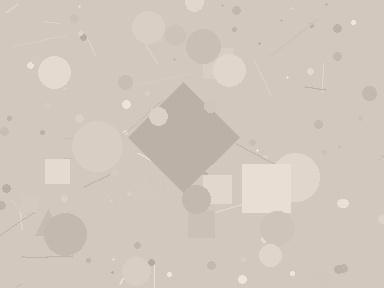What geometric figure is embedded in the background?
A diamond is embedded in the background.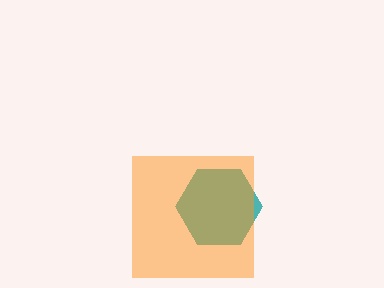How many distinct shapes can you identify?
There are 2 distinct shapes: a teal hexagon, an orange square.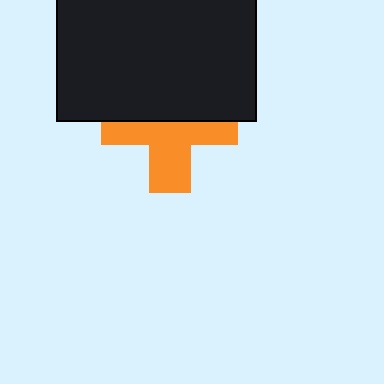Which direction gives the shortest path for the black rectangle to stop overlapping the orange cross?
Moving up gives the shortest separation.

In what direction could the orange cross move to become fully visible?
The orange cross could move down. That would shift it out from behind the black rectangle entirely.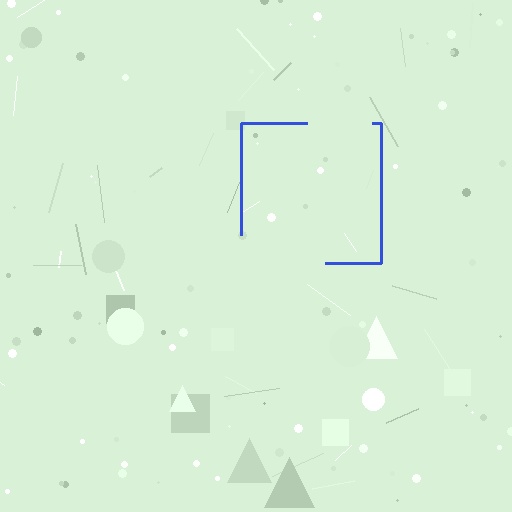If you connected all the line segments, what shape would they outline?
They would outline a square.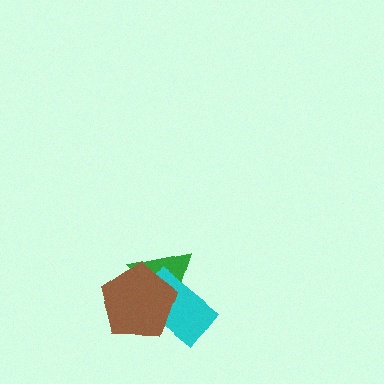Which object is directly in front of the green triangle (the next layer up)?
The cyan rectangle is directly in front of the green triangle.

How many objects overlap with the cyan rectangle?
2 objects overlap with the cyan rectangle.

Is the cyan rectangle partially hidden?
Yes, it is partially covered by another shape.